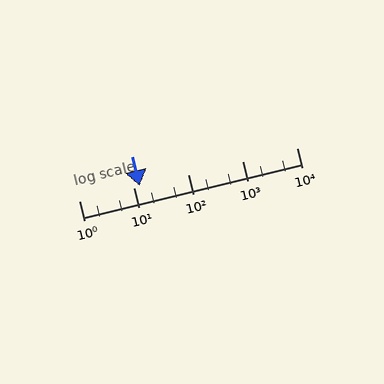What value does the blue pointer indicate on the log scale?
The pointer indicates approximately 13.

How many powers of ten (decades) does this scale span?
The scale spans 4 decades, from 1 to 10000.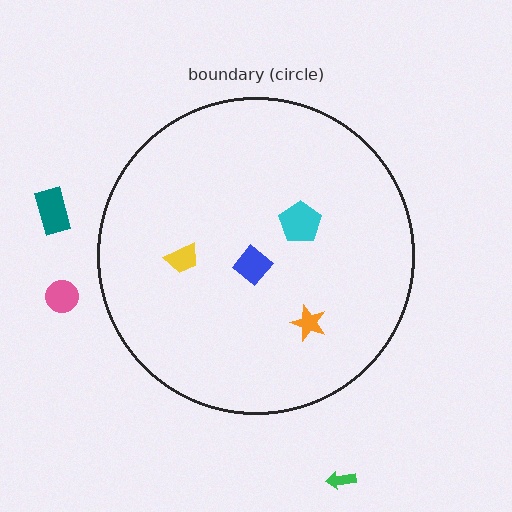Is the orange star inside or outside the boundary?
Inside.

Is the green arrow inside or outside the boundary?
Outside.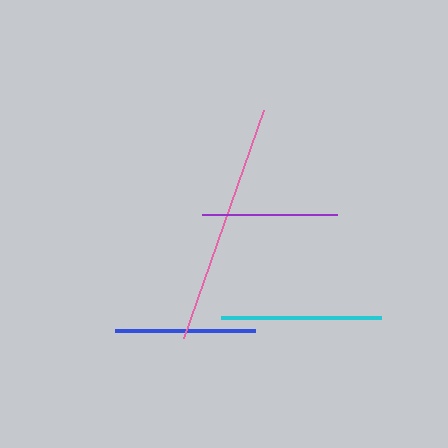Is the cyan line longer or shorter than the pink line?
The pink line is longer than the cyan line.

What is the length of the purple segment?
The purple segment is approximately 135 pixels long.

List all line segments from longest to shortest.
From longest to shortest: pink, cyan, blue, purple.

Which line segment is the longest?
The pink line is the longest at approximately 241 pixels.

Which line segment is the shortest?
The purple line is the shortest at approximately 135 pixels.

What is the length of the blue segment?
The blue segment is approximately 140 pixels long.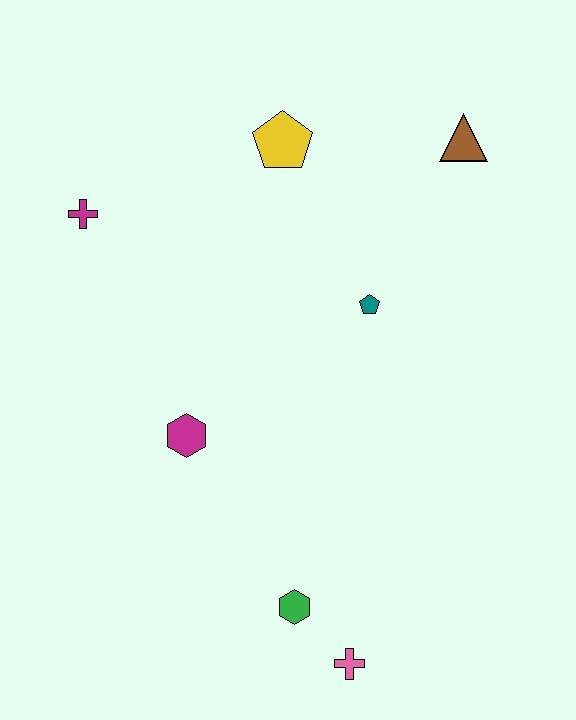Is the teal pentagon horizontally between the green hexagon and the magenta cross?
No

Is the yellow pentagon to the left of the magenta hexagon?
No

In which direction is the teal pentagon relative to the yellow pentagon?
The teal pentagon is below the yellow pentagon.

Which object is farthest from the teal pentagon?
The pink cross is farthest from the teal pentagon.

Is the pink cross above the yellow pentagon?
No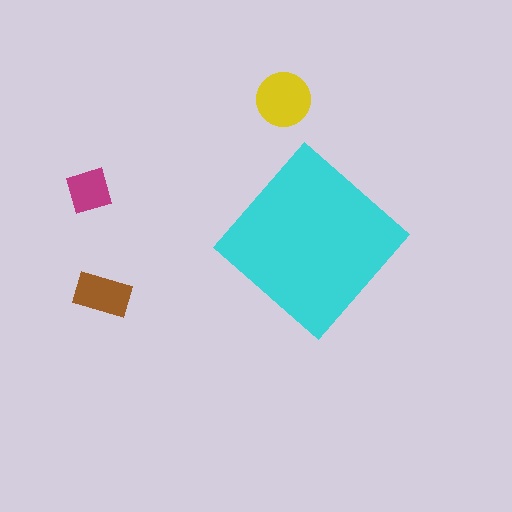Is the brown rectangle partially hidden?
No, the brown rectangle is fully visible.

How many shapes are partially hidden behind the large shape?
0 shapes are partially hidden.